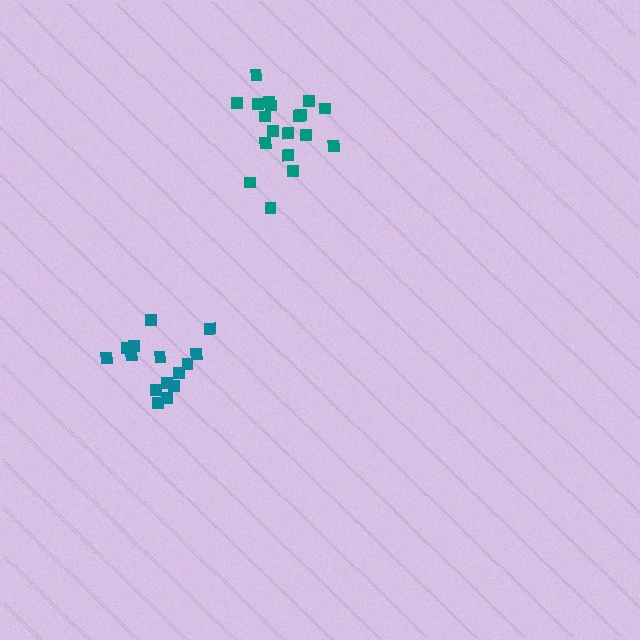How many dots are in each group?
Group 1: 15 dots, Group 2: 19 dots (34 total).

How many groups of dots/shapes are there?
There are 2 groups.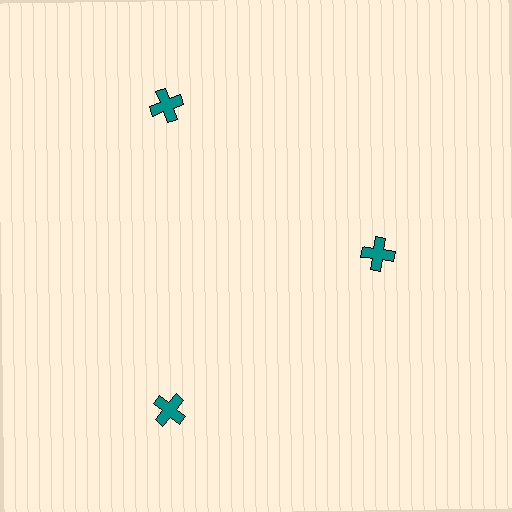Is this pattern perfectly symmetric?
No. The 3 teal crosses are arranged in a ring, but one element near the 3 o'clock position is pulled inward toward the center, breaking the 3-fold rotational symmetry.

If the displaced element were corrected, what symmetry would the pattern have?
It would have 3-fold rotational symmetry — the pattern would map onto itself every 120 degrees.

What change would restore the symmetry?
The symmetry would be restored by moving it outward, back onto the ring so that all 3 crosses sit at equal angles and equal distance from the center.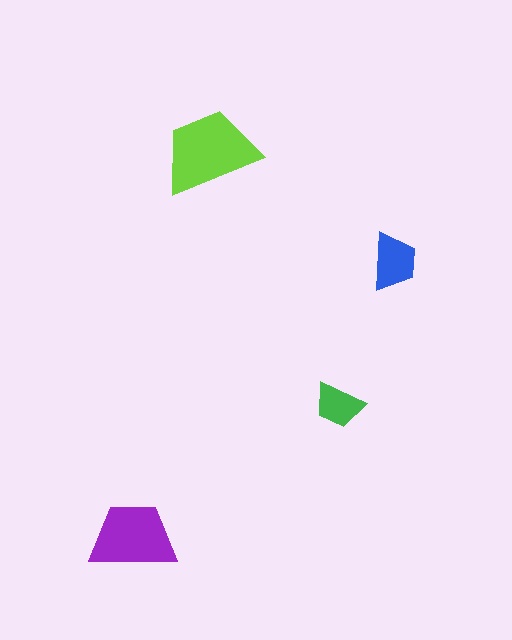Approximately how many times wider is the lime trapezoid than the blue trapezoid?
About 1.5 times wider.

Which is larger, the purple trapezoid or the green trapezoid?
The purple one.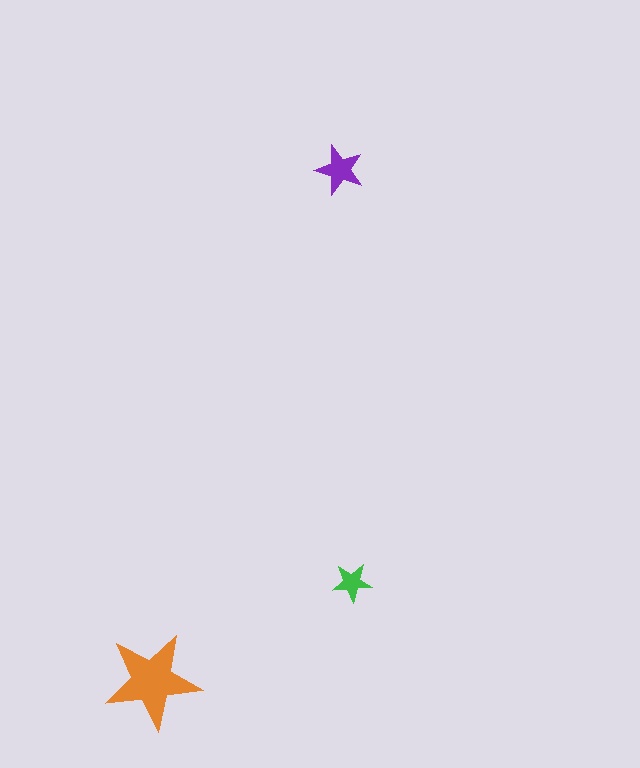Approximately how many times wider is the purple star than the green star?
About 1.5 times wider.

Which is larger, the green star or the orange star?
The orange one.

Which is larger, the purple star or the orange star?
The orange one.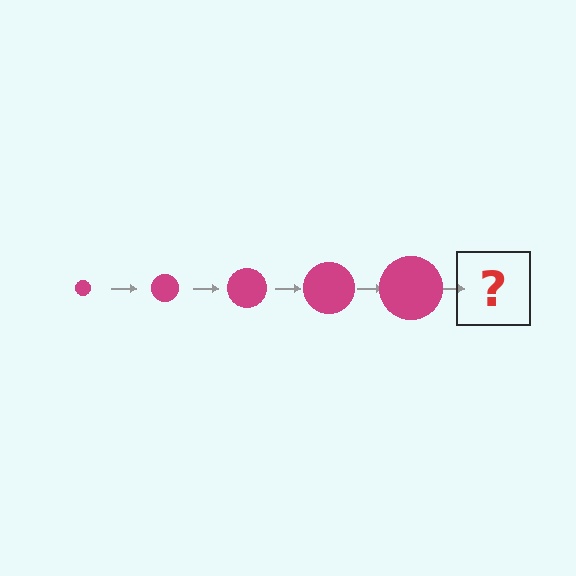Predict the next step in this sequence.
The next step is a magenta circle, larger than the previous one.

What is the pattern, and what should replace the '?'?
The pattern is that the circle gets progressively larger each step. The '?' should be a magenta circle, larger than the previous one.